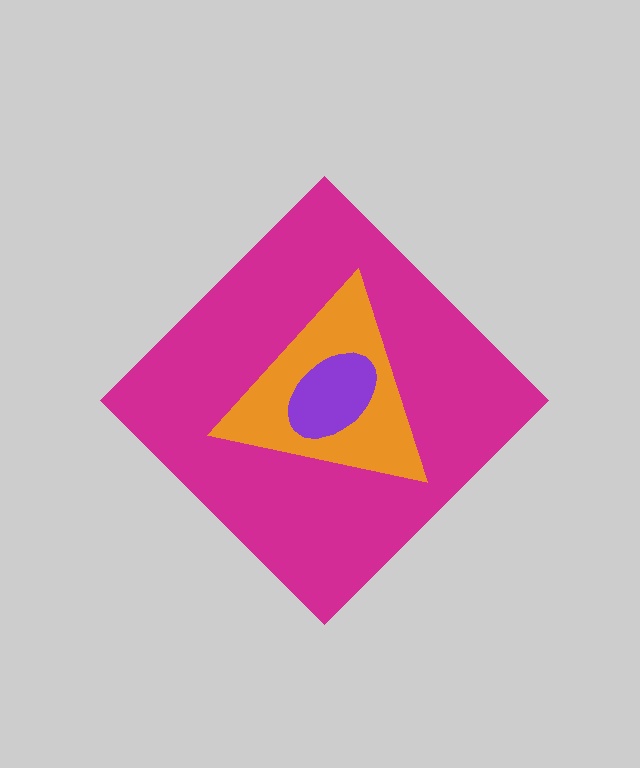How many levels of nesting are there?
3.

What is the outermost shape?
The magenta diamond.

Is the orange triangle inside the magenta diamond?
Yes.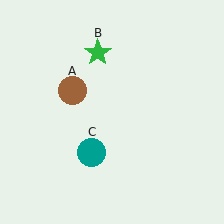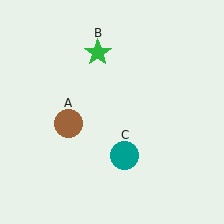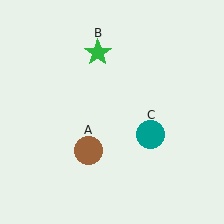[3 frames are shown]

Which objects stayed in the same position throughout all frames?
Green star (object B) remained stationary.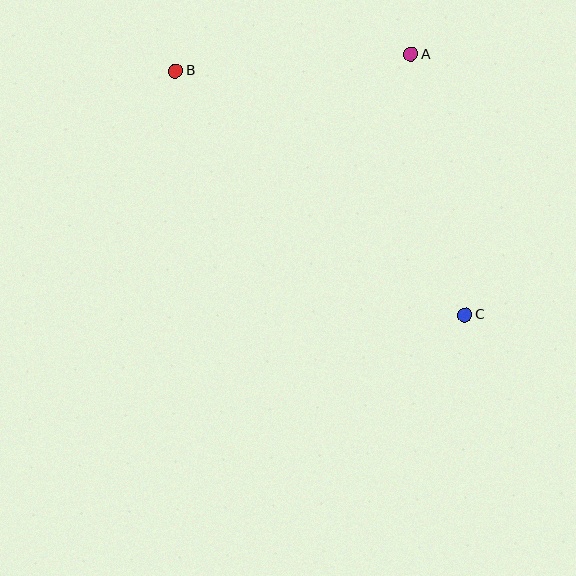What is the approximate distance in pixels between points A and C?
The distance between A and C is approximately 266 pixels.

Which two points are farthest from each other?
Points B and C are farthest from each other.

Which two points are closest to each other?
Points A and B are closest to each other.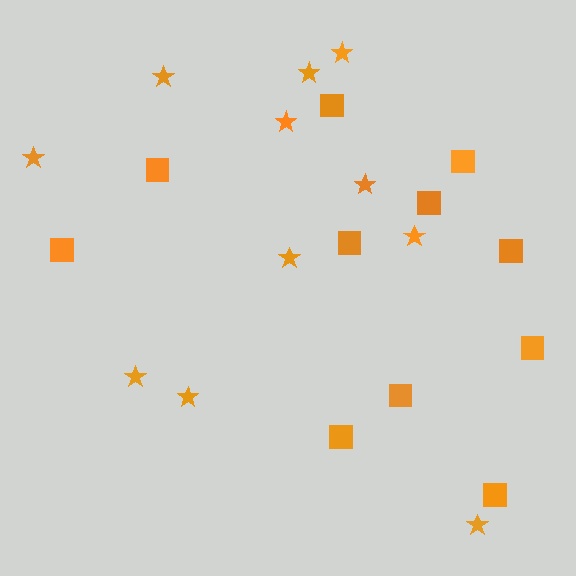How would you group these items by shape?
There are 2 groups: one group of squares (11) and one group of stars (11).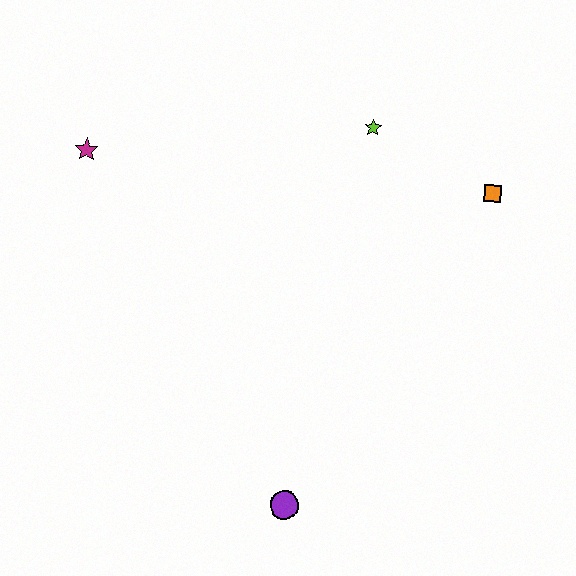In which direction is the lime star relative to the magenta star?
The lime star is to the right of the magenta star.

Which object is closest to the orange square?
The lime star is closest to the orange square.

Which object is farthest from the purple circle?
The magenta star is farthest from the purple circle.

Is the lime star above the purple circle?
Yes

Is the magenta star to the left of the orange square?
Yes